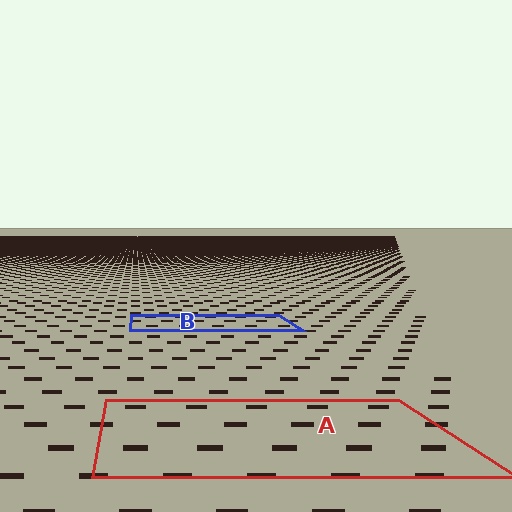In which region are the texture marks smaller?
The texture marks are smaller in region B, because it is farther away.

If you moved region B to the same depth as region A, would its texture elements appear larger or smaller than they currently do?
They would appear larger. At a closer depth, the same texture elements are projected at a bigger on-screen size.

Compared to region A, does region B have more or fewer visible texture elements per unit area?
Region B has more texture elements per unit area — they are packed more densely because it is farther away.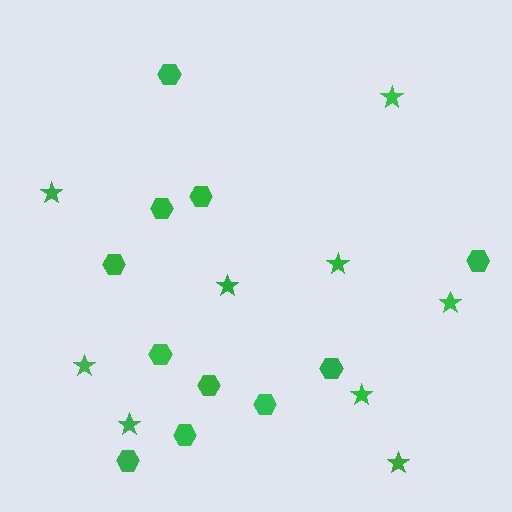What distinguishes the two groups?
There are 2 groups: one group of stars (9) and one group of hexagons (11).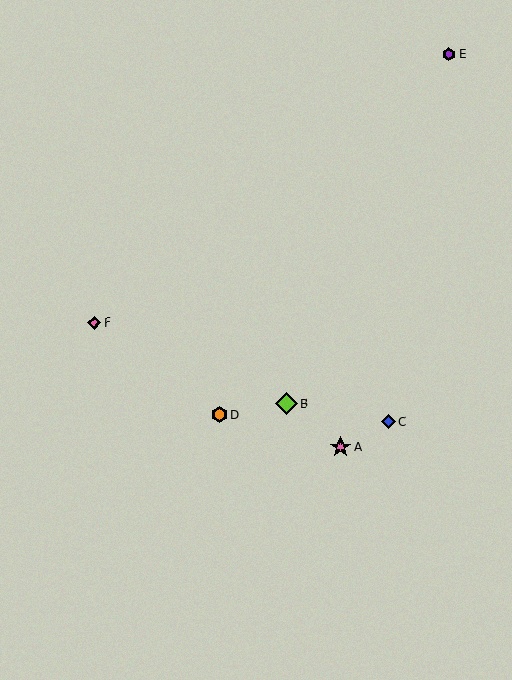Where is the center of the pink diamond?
The center of the pink diamond is at (94, 323).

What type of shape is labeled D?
Shape D is an orange hexagon.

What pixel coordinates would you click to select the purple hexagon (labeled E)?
Click at (449, 54) to select the purple hexagon E.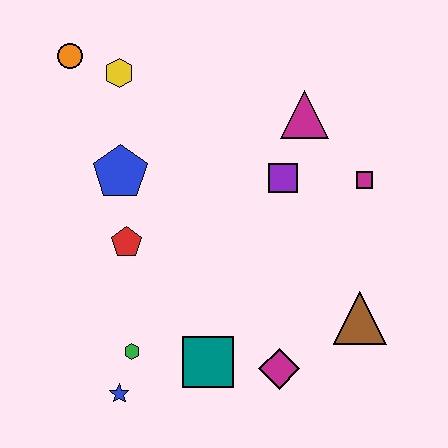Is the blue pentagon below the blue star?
No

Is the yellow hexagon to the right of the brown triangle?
No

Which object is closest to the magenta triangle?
The purple square is closest to the magenta triangle.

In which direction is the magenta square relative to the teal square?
The magenta square is above the teal square.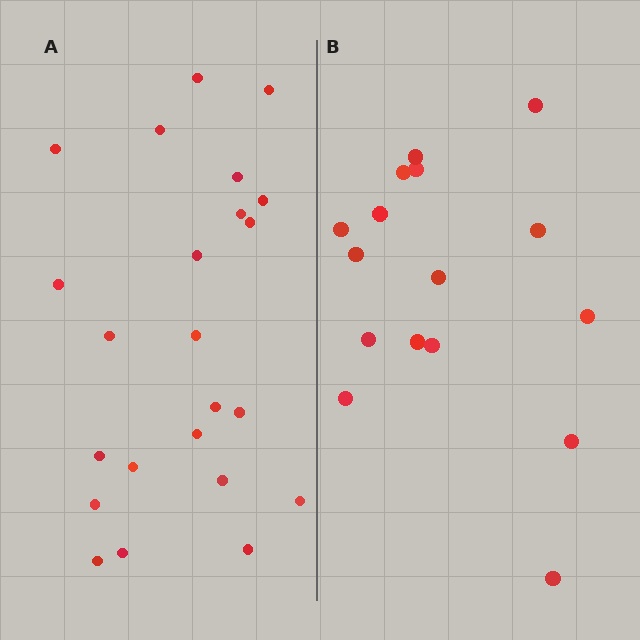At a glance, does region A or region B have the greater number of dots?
Region A (the left region) has more dots.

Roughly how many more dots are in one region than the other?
Region A has roughly 8 or so more dots than region B.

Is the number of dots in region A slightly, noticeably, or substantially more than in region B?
Region A has noticeably more, but not dramatically so. The ratio is roughly 1.4 to 1.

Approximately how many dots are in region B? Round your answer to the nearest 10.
About 20 dots. (The exact count is 16, which rounds to 20.)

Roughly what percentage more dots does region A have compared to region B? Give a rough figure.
About 45% more.